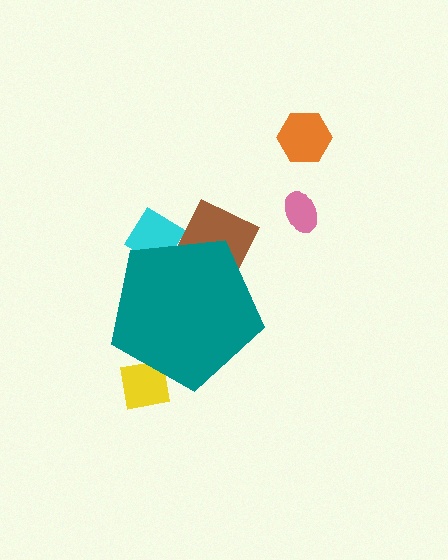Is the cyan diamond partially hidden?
Yes, the cyan diamond is partially hidden behind the teal pentagon.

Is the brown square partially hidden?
Yes, the brown square is partially hidden behind the teal pentagon.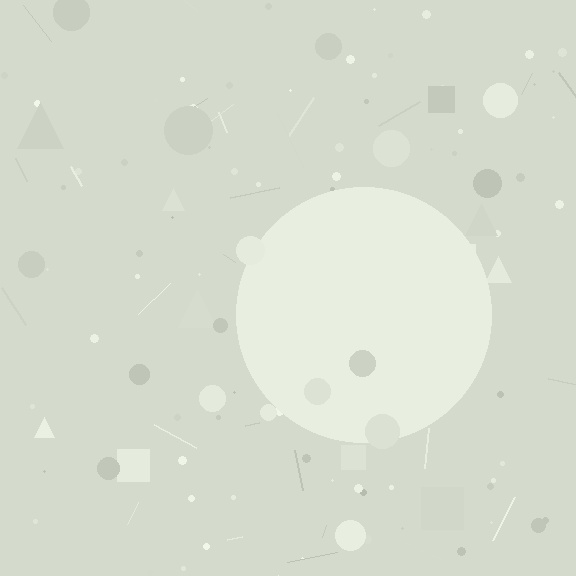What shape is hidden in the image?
A circle is hidden in the image.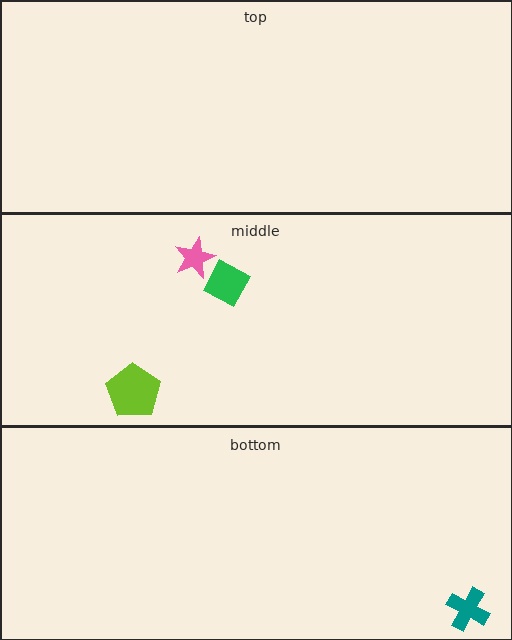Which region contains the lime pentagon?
The middle region.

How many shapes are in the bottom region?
1.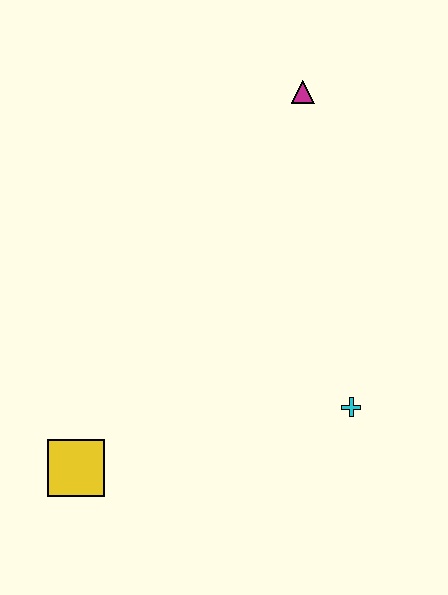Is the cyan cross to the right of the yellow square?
Yes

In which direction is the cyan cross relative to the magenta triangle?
The cyan cross is below the magenta triangle.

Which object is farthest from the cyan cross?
The magenta triangle is farthest from the cyan cross.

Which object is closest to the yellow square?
The cyan cross is closest to the yellow square.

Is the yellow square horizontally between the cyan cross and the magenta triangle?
No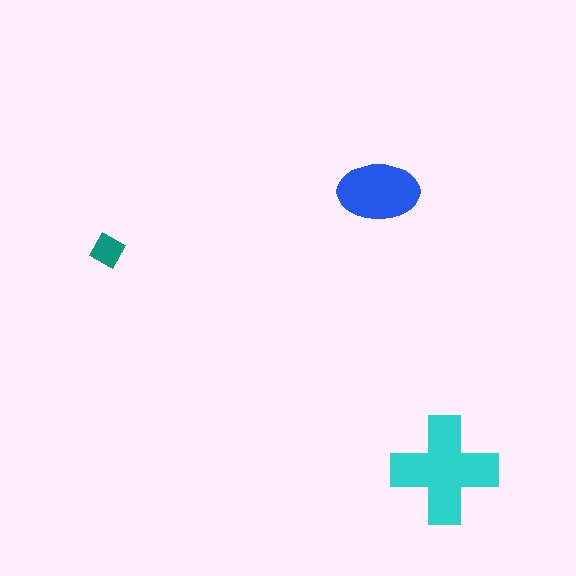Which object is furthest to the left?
The teal square is leftmost.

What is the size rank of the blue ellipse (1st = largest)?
2nd.